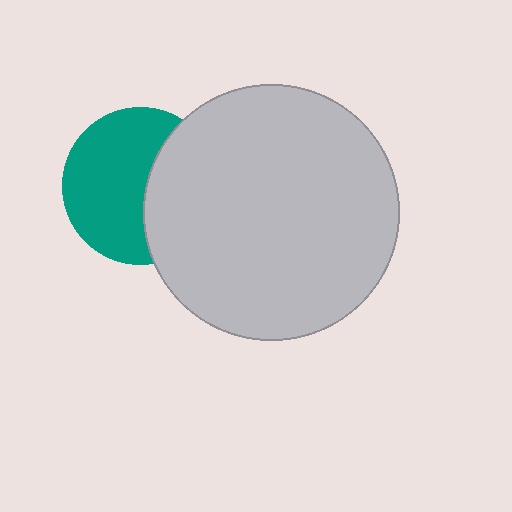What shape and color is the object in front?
The object in front is a light gray circle.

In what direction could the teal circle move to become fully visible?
The teal circle could move left. That would shift it out from behind the light gray circle entirely.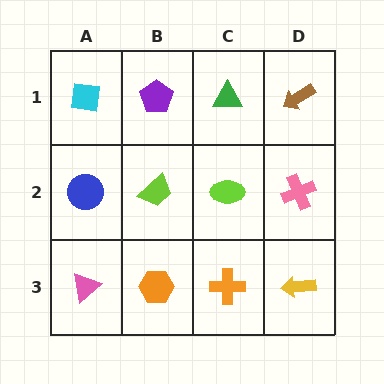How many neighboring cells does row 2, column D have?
3.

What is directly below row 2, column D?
A yellow arrow.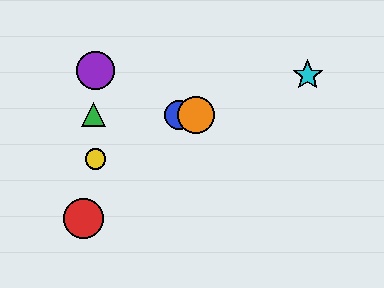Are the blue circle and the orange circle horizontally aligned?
Yes, both are at y≈115.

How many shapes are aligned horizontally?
3 shapes (the blue circle, the green triangle, the orange circle) are aligned horizontally.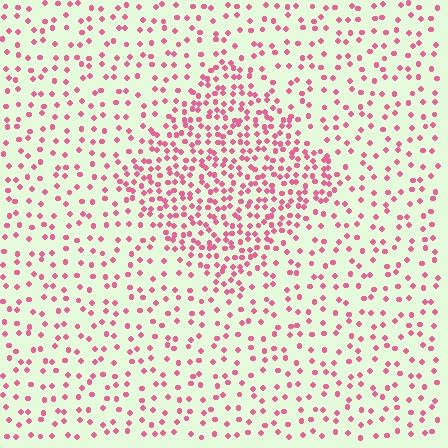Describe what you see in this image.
The image contains small pink elements arranged at two different densities. A diamond-shaped region is visible where the elements are more densely packed than the surrounding area.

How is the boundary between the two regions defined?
The boundary is defined by a change in element density (approximately 2.2x ratio). All elements are the same color, size, and shape.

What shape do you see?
I see a diamond.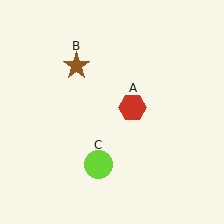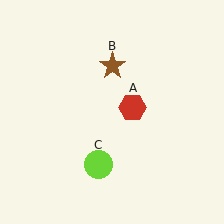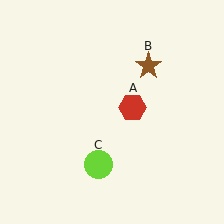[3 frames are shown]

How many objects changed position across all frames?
1 object changed position: brown star (object B).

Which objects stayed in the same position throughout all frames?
Red hexagon (object A) and lime circle (object C) remained stationary.